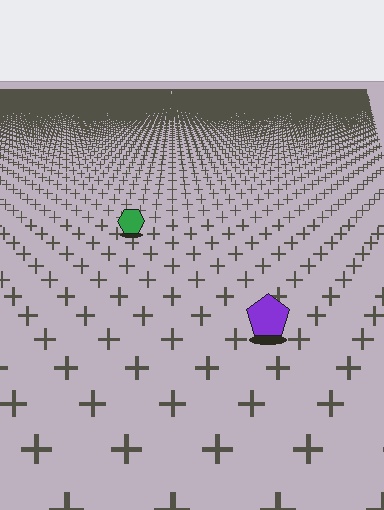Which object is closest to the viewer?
The purple pentagon is closest. The texture marks near it are larger and more spread out.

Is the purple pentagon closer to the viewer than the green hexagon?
Yes. The purple pentagon is closer — you can tell from the texture gradient: the ground texture is coarser near it.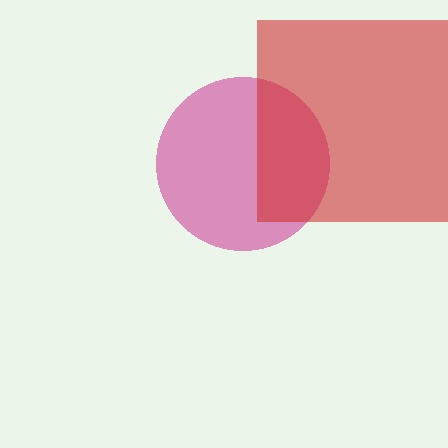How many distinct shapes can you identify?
There are 2 distinct shapes: a magenta circle, a red square.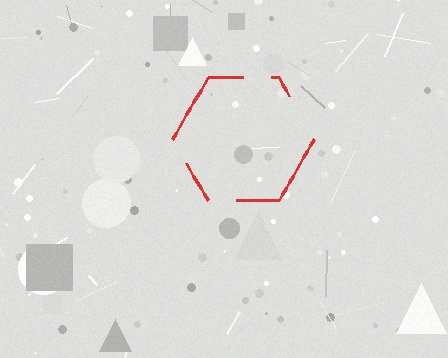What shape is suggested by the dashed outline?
The dashed outline suggests a hexagon.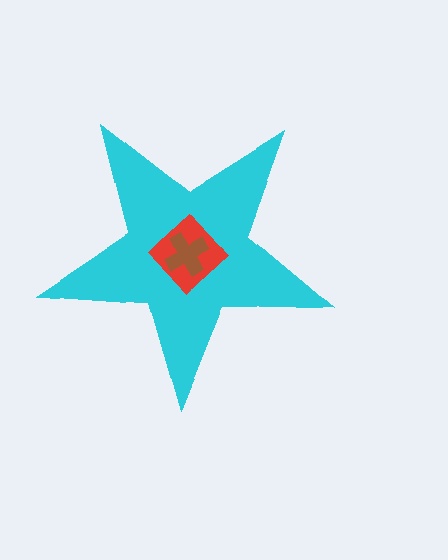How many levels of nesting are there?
3.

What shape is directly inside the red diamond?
The brown cross.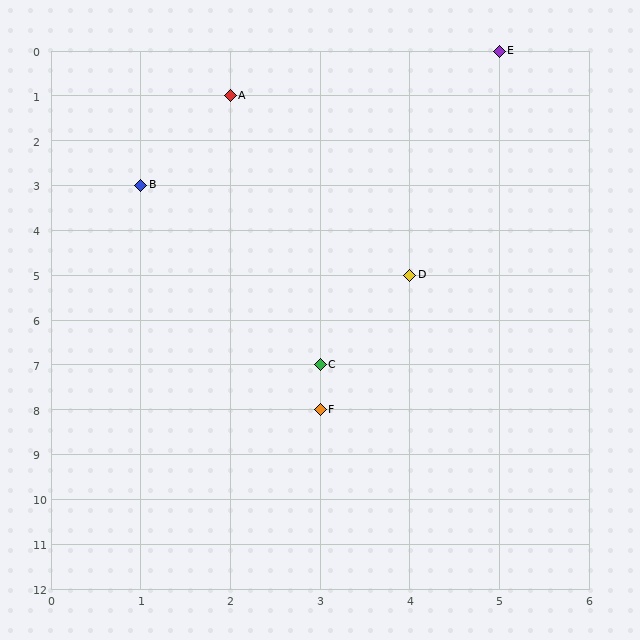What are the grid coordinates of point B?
Point B is at grid coordinates (1, 3).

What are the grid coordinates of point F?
Point F is at grid coordinates (3, 8).